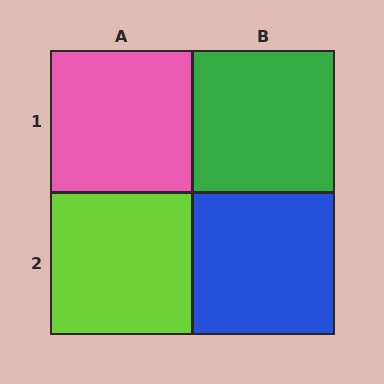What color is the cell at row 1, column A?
Pink.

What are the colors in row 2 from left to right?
Lime, blue.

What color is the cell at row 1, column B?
Green.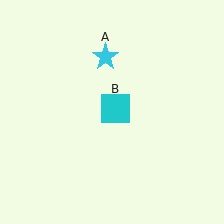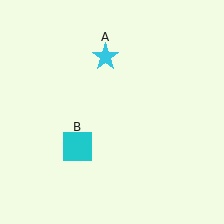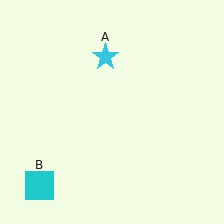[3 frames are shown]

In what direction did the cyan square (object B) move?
The cyan square (object B) moved down and to the left.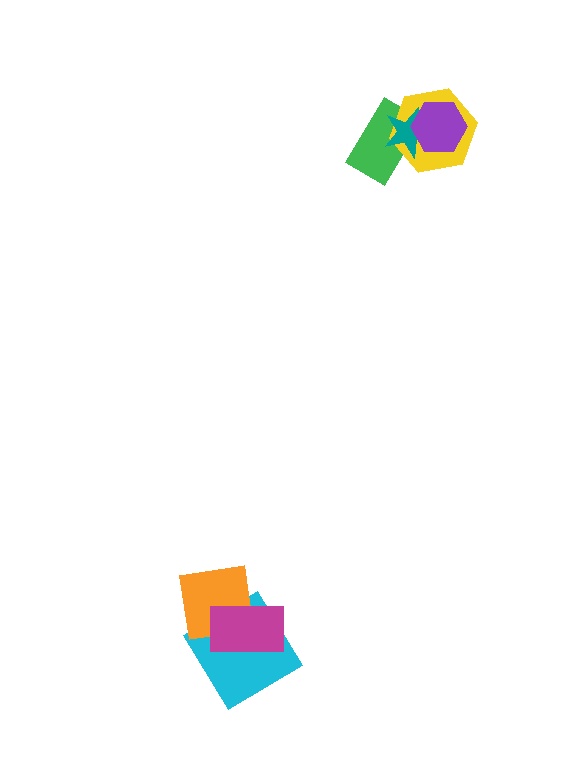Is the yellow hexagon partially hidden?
Yes, it is partially covered by another shape.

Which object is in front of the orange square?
The magenta rectangle is in front of the orange square.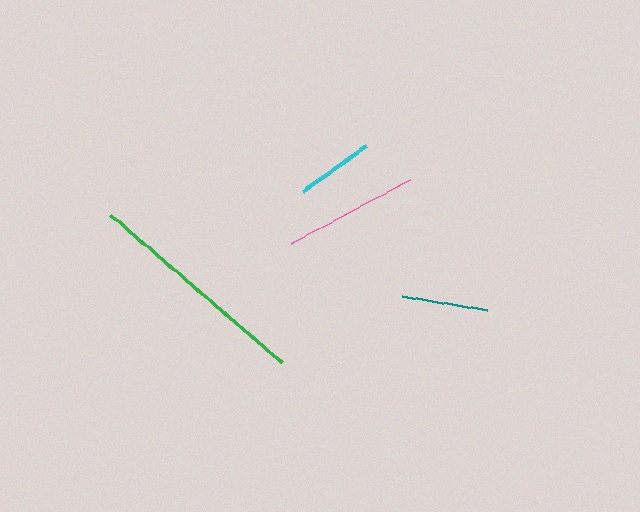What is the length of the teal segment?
The teal segment is approximately 87 pixels long.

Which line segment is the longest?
The green line is the longest at approximately 226 pixels.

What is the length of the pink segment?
The pink segment is approximately 136 pixels long.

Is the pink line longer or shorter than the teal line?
The pink line is longer than the teal line.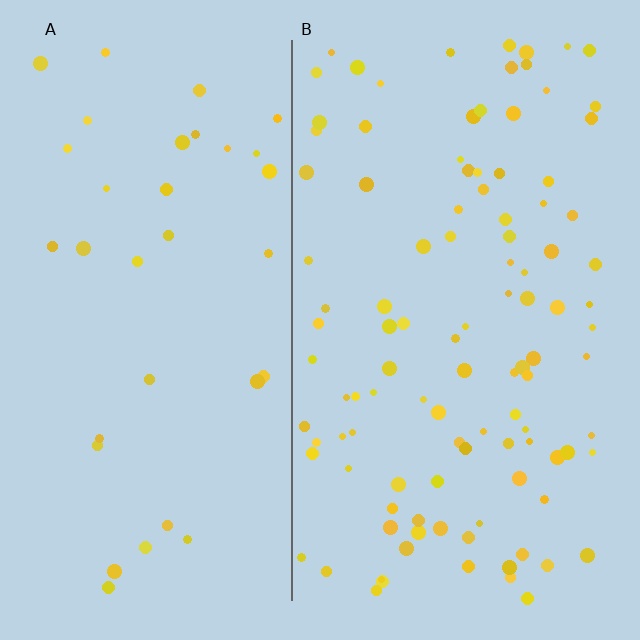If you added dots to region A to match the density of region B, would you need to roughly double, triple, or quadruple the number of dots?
Approximately triple.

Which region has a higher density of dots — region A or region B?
B (the right).